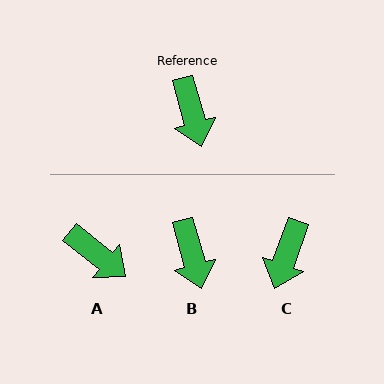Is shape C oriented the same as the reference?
No, it is off by about 36 degrees.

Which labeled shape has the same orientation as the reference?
B.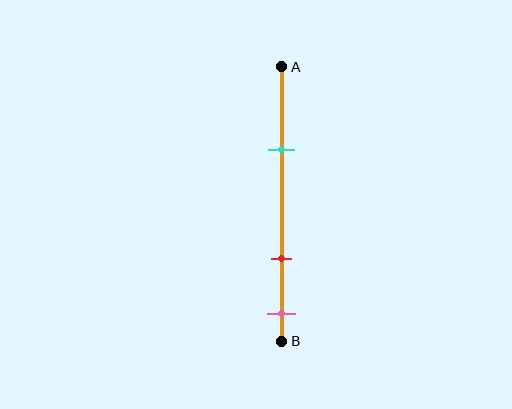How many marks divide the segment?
There are 3 marks dividing the segment.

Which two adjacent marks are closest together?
The red and pink marks are the closest adjacent pair.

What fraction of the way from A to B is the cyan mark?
The cyan mark is approximately 30% (0.3) of the way from A to B.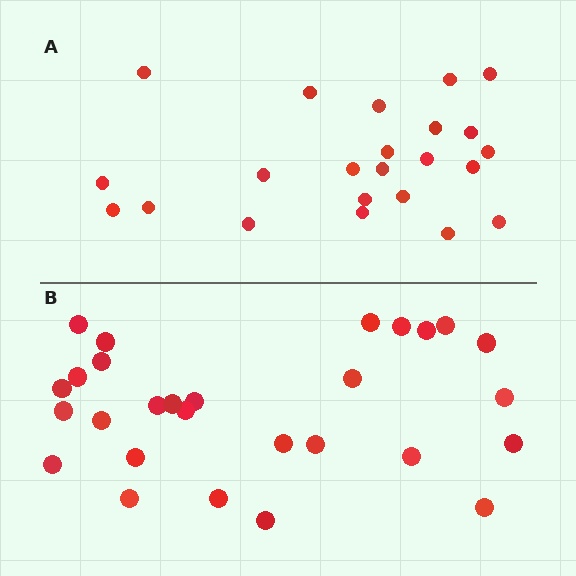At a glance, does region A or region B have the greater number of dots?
Region B (the bottom region) has more dots.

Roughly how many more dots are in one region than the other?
Region B has about 5 more dots than region A.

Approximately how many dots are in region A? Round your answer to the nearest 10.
About 20 dots. (The exact count is 23, which rounds to 20.)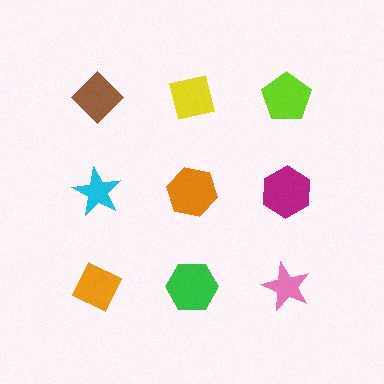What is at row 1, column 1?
A brown diamond.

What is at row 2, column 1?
A cyan star.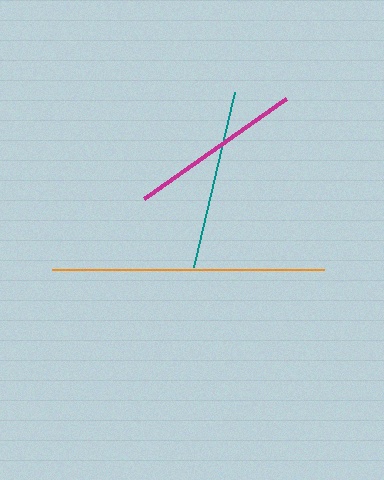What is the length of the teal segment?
The teal segment is approximately 179 pixels long.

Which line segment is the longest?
The orange line is the longest at approximately 272 pixels.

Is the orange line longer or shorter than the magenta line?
The orange line is longer than the magenta line.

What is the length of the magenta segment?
The magenta segment is approximately 174 pixels long.